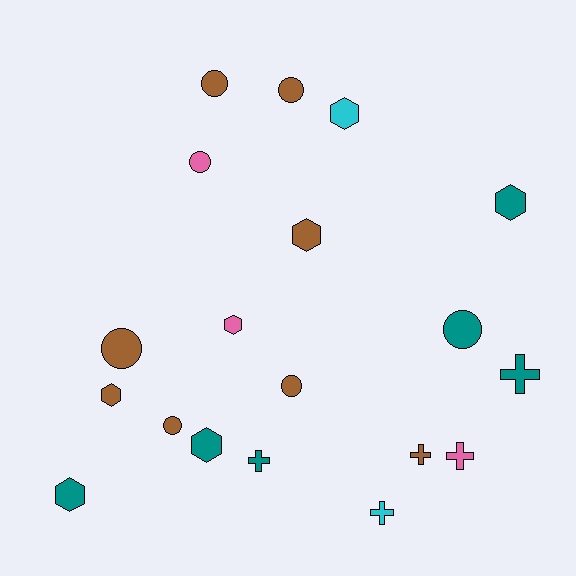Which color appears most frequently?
Brown, with 8 objects.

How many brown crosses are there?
There is 1 brown cross.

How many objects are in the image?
There are 19 objects.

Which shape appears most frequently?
Circle, with 7 objects.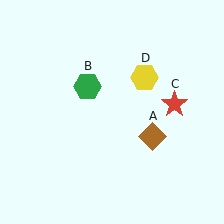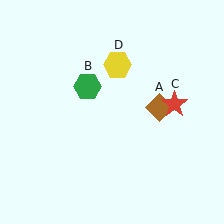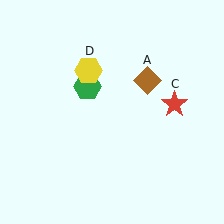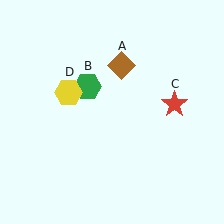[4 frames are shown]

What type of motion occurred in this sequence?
The brown diamond (object A), yellow hexagon (object D) rotated counterclockwise around the center of the scene.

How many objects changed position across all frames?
2 objects changed position: brown diamond (object A), yellow hexagon (object D).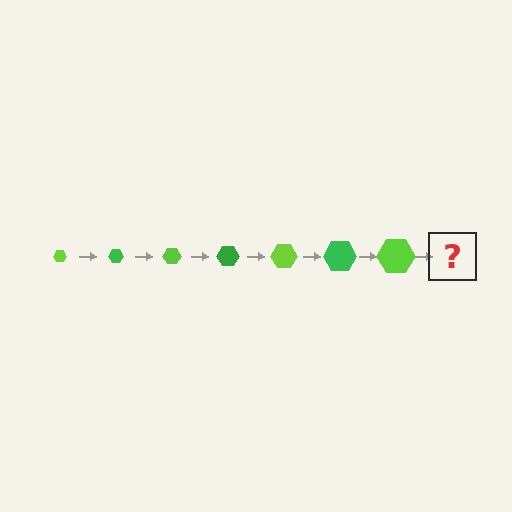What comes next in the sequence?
The next element should be a green hexagon, larger than the previous one.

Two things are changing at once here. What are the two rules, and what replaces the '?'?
The two rules are that the hexagon grows larger each step and the color cycles through lime and green. The '?' should be a green hexagon, larger than the previous one.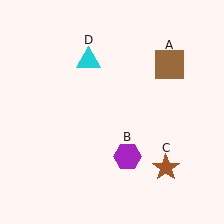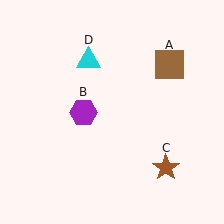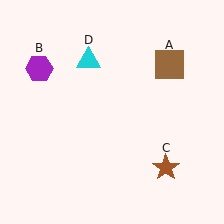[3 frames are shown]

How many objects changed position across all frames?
1 object changed position: purple hexagon (object B).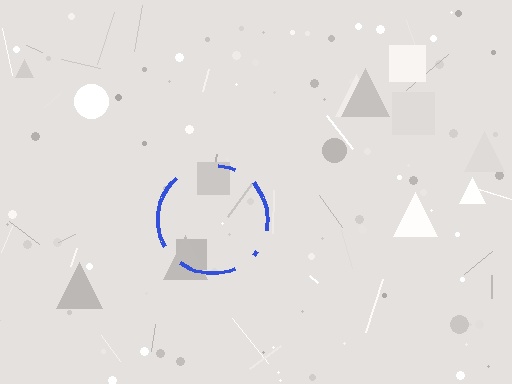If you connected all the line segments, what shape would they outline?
They would outline a circle.